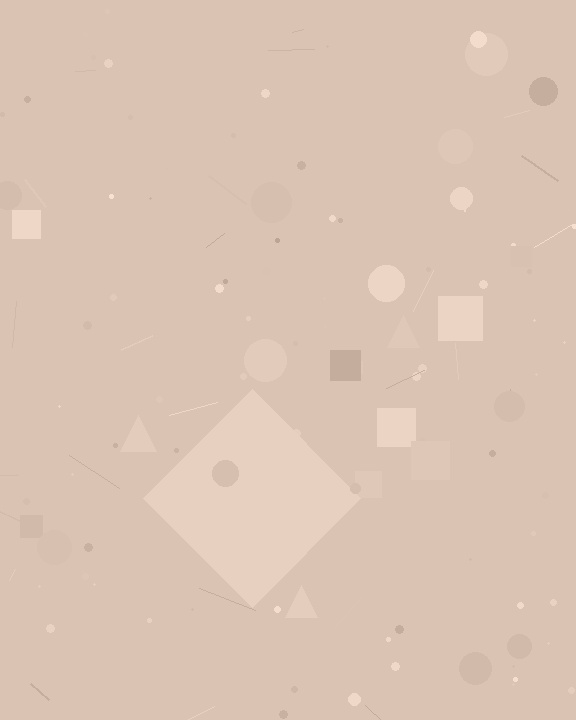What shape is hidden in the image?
A diamond is hidden in the image.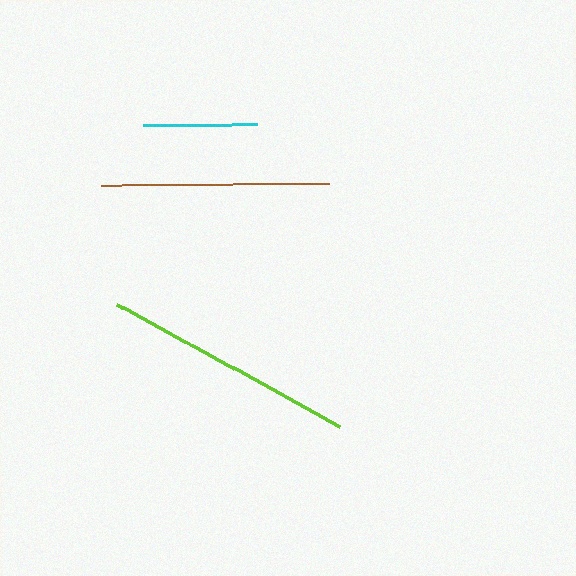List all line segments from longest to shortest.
From longest to shortest: lime, brown, cyan.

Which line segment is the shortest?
The cyan line is the shortest at approximately 114 pixels.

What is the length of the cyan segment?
The cyan segment is approximately 114 pixels long.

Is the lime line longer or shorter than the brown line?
The lime line is longer than the brown line.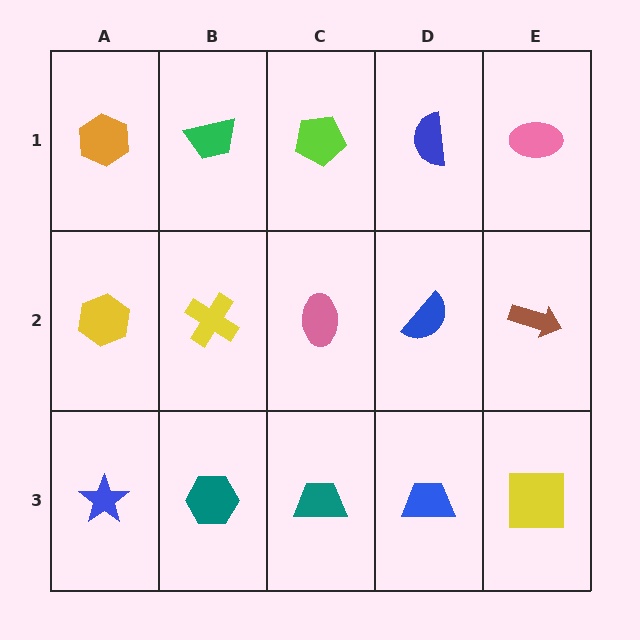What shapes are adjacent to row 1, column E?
A brown arrow (row 2, column E), a blue semicircle (row 1, column D).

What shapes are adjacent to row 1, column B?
A yellow cross (row 2, column B), an orange hexagon (row 1, column A), a lime pentagon (row 1, column C).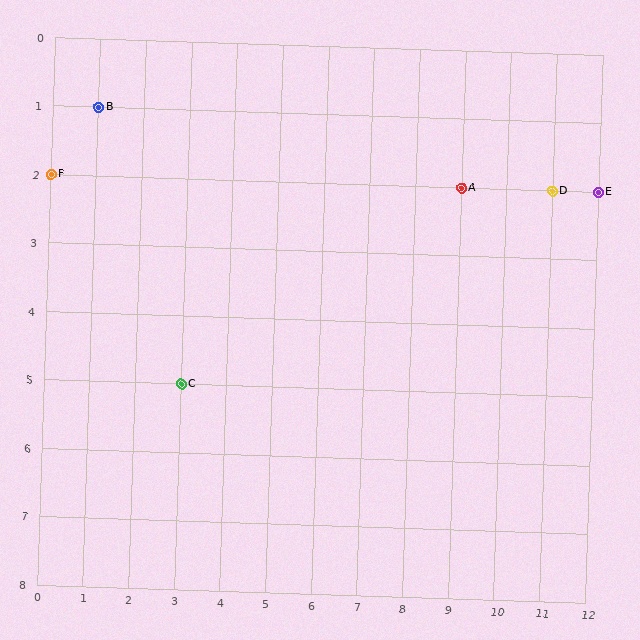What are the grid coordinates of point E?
Point E is at grid coordinates (12, 2).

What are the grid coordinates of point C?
Point C is at grid coordinates (3, 5).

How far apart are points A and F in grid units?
Points A and F are 9 columns apart.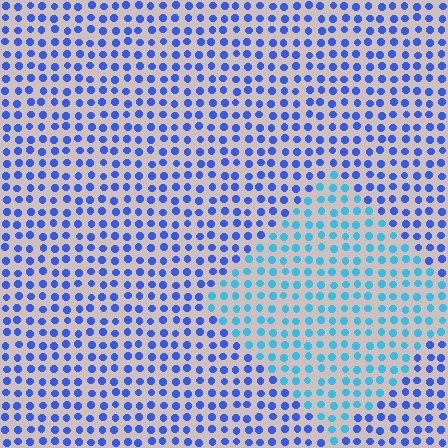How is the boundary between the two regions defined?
The boundary is defined purely by a slight shift in hue (about 35 degrees). Spacing, size, and orientation are identical on both sides.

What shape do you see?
I see a diamond.